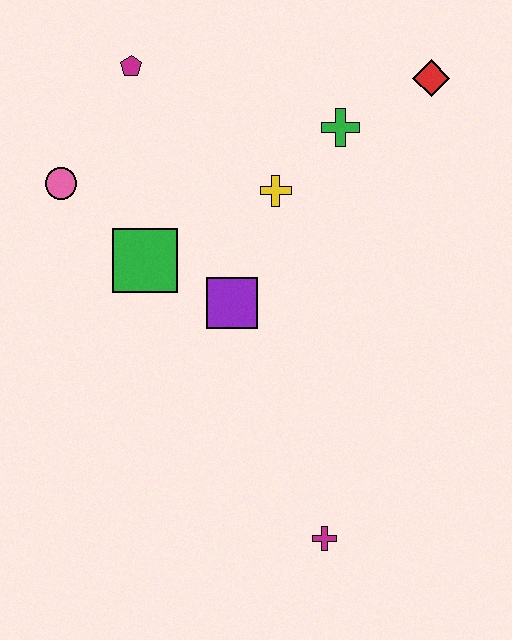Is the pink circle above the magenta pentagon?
No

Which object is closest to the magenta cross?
The purple square is closest to the magenta cross.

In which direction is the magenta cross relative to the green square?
The magenta cross is below the green square.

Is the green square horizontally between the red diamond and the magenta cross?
No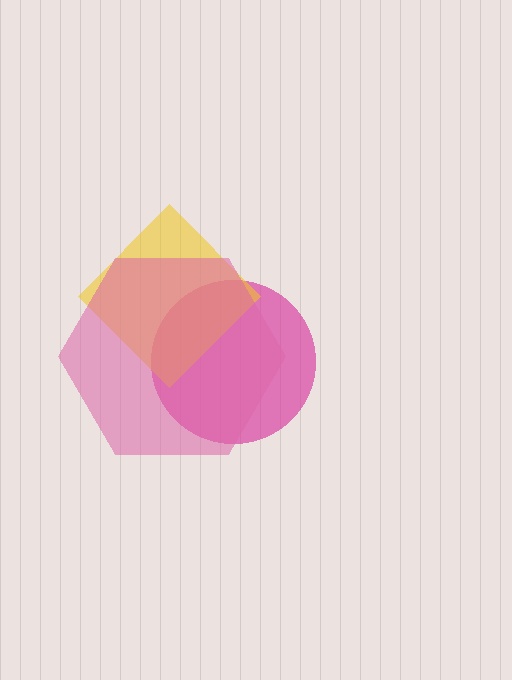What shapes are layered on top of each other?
The layered shapes are: a magenta circle, a yellow diamond, a pink hexagon.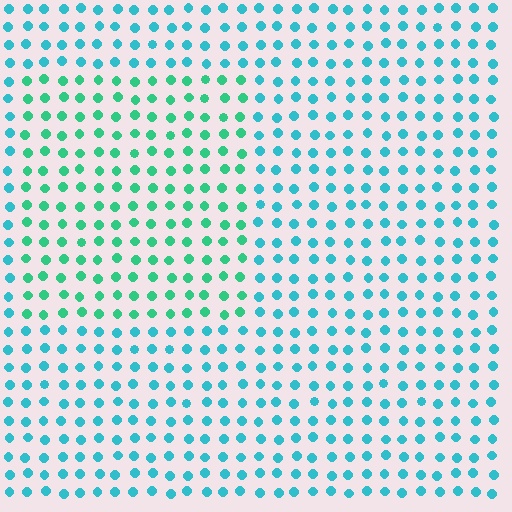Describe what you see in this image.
The image is filled with small cyan elements in a uniform arrangement. A rectangle-shaped region is visible where the elements are tinted to a slightly different hue, forming a subtle color boundary.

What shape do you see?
I see a rectangle.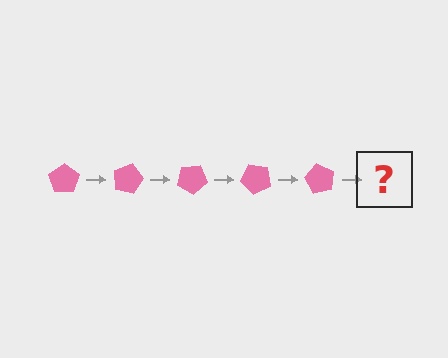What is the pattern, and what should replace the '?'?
The pattern is that the pentagon rotates 15 degrees each step. The '?' should be a pink pentagon rotated 75 degrees.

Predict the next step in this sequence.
The next step is a pink pentagon rotated 75 degrees.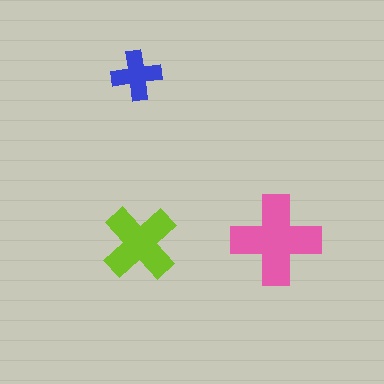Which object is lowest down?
The lime cross is bottommost.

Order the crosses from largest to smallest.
the pink one, the lime one, the blue one.